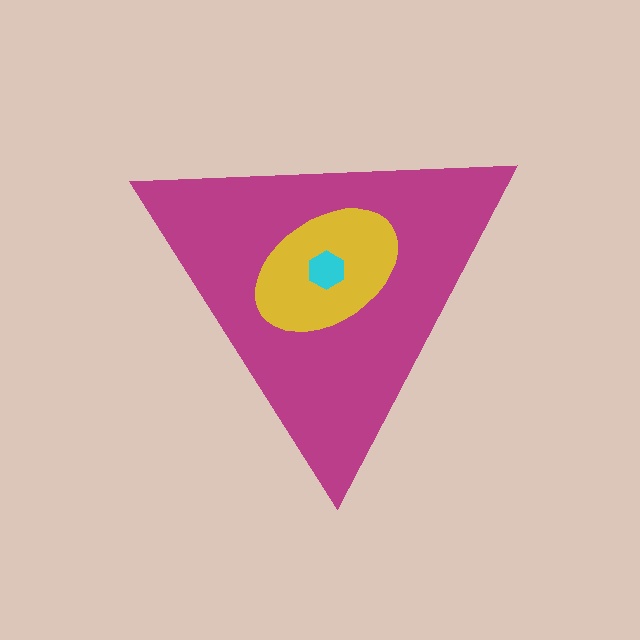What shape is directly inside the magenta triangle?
The yellow ellipse.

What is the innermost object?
The cyan hexagon.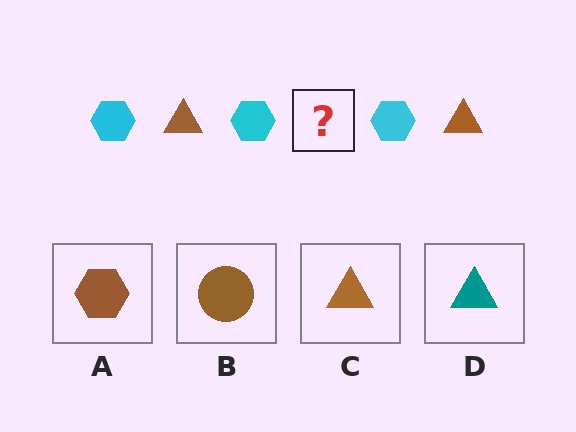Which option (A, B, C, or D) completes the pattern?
C.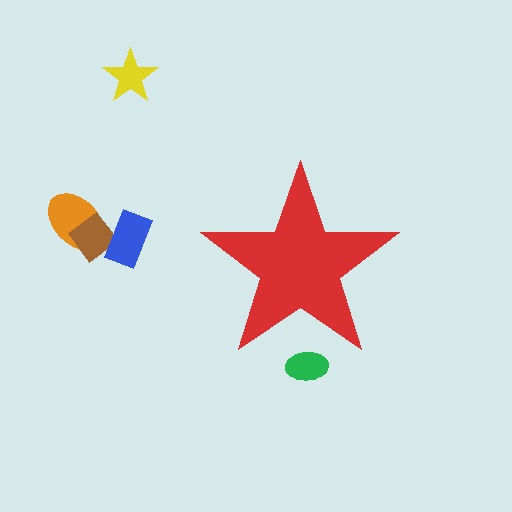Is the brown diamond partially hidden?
No, the brown diamond is fully visible.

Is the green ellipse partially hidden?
Yes, the green ellipse is partially hidden behind the red star.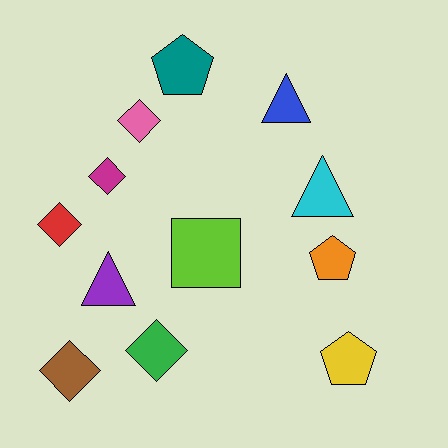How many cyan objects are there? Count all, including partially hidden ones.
There is 1 cyan object.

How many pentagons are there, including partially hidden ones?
There are 3 pentagons.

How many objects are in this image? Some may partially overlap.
There are 12 objects.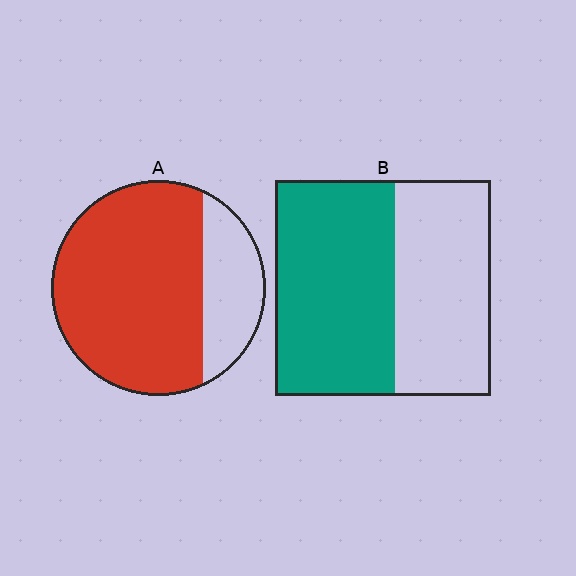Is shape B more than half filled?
Yes.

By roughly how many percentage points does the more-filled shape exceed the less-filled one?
By roughly 20 percentage points (A over B).